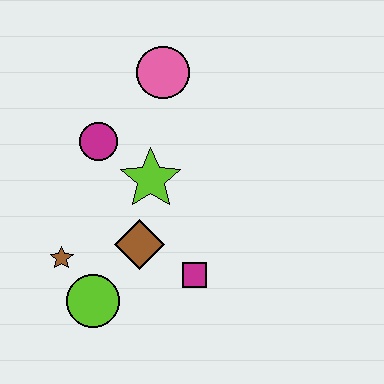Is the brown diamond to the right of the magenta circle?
Yes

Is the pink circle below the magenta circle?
No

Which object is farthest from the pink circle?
The lime circle is farthest from the pink circle.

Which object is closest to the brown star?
The lime circle is closest to the brown star.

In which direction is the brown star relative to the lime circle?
The brown star is above the lime circle.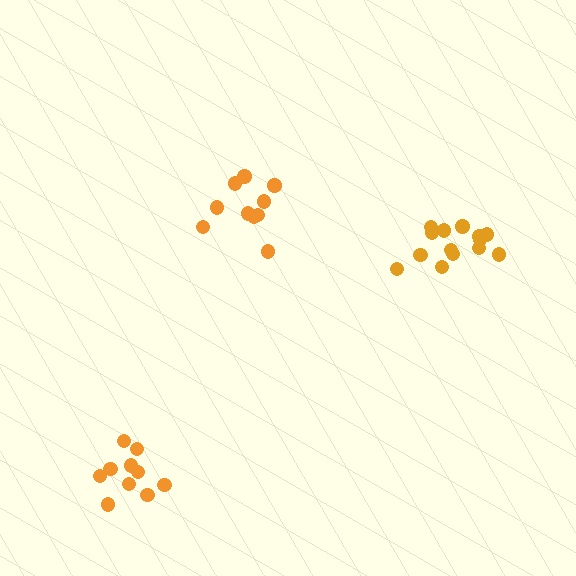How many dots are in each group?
Group 1: 10 dots, Group 2: 10 dots, Group 3: 14 dots (34 total).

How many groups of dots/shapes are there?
There are 3 groups.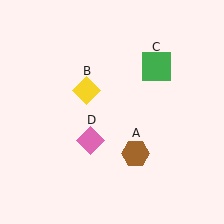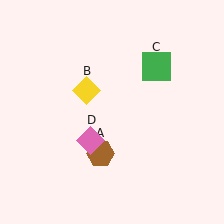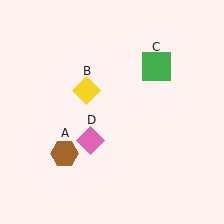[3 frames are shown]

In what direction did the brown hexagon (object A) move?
The brown hexagon (object A) moved left.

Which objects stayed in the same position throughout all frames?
Yellow diamond (object B) and green square (object C) and pink diamond (object D) remained stationary.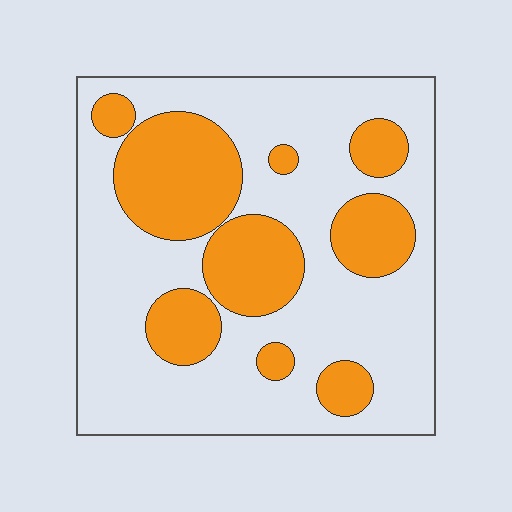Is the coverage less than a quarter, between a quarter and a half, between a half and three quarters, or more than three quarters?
Between a quarter and a half.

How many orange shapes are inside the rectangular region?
9.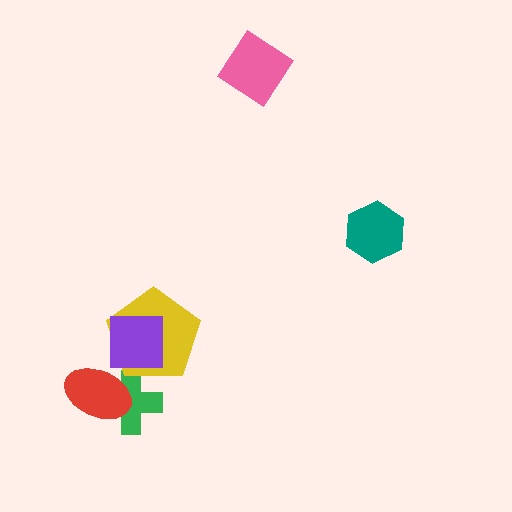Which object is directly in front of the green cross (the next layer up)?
The red ellipse is directly in front of the green cross.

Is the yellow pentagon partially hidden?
Yes, it is partially covered by another shape.